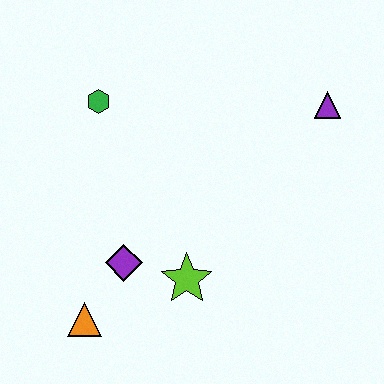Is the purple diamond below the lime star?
No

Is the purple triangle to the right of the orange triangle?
Yes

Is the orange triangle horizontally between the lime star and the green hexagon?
No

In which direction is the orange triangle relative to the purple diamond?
The orange triangle is below the purple diamond.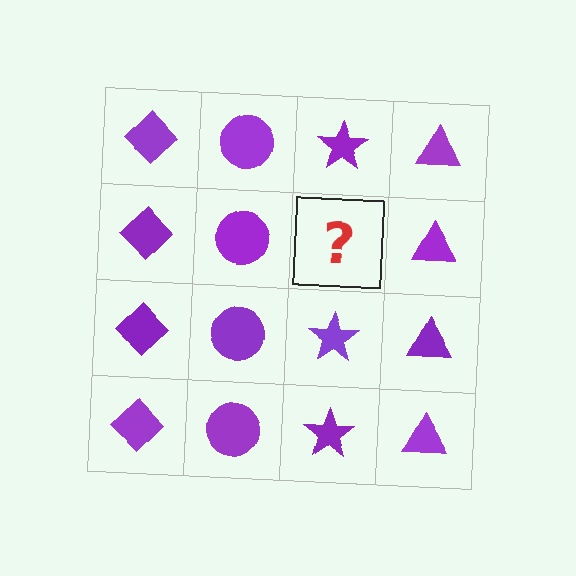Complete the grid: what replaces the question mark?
The question mark should be replaced with a purple star.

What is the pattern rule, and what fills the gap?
The rule is that each column has a consistent shape. The gap should be filled with a purple star.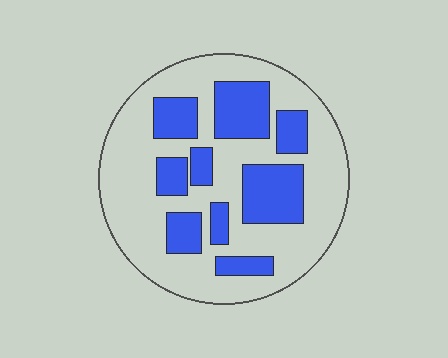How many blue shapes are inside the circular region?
9.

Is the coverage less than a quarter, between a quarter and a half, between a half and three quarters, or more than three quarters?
Between a quarter and a half.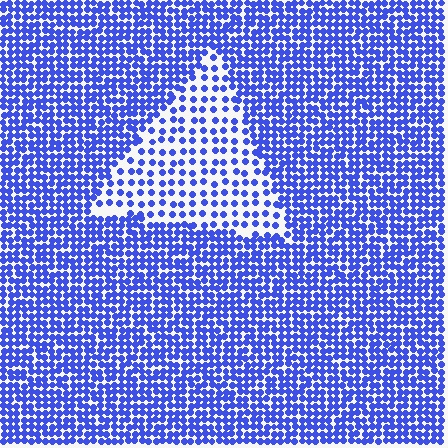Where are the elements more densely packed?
The elements are more densely packed outside the triangle boundary.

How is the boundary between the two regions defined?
The boundary is defined by a change in element density (approximately 2.3x ratio). All elements are the same color, size, and shape.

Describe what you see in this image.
The image contains small blue elements arranged at two different densities. A triangle-shaped region is visible where the elements are less densely packed than the surrounding area.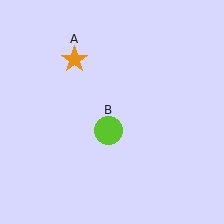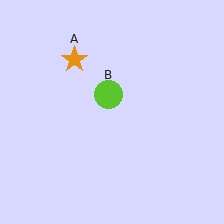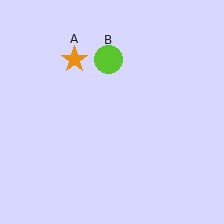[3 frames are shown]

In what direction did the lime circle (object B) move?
The lime circle (object B) moved up.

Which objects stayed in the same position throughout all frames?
Orange star (object A) remained stationary.